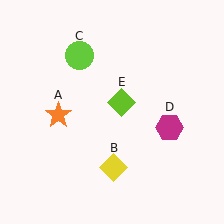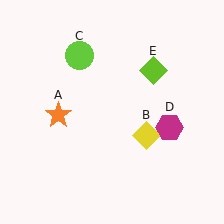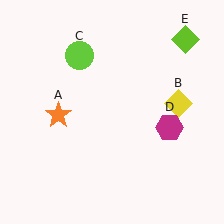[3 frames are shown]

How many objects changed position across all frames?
2 objects changed position: yellow diamond (object B), lime diamond (object E).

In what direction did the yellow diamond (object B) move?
The yellow diamond (object B) moved up and to the right.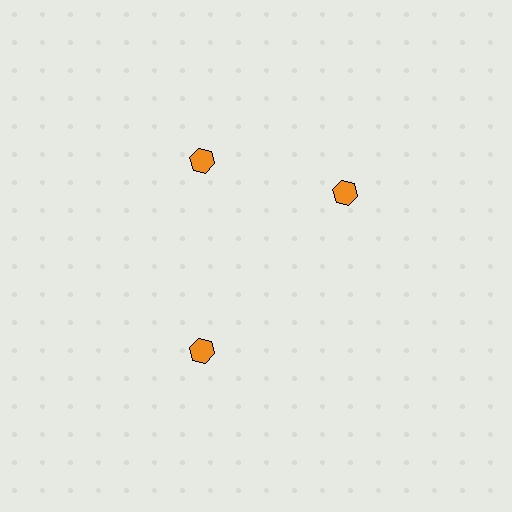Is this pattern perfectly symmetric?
No. The 3 orange hexagons are arranged in a ring, but one element near the 3 o'clock position is rotated out of alignment along the ring, breaking the 3-fold rotational symmetry.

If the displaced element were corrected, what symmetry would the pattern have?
It would have 3-fold rotational symmetry — the pattern would map onto itself every 120 degrees.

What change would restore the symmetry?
The symmetry would be restored by rotating it back into even spacing with its neighbors so that all 3 hexagons sit at equal angles and equal distance from the center.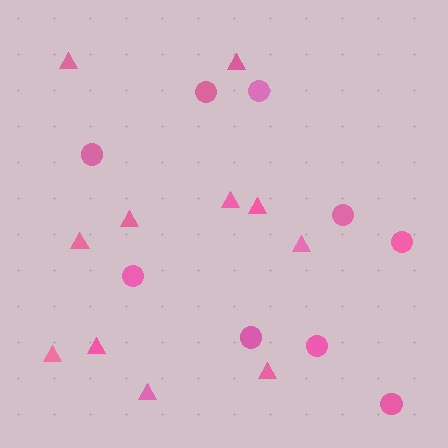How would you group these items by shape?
There are 2 groups: one group of triangles (11) and one group of circles (9).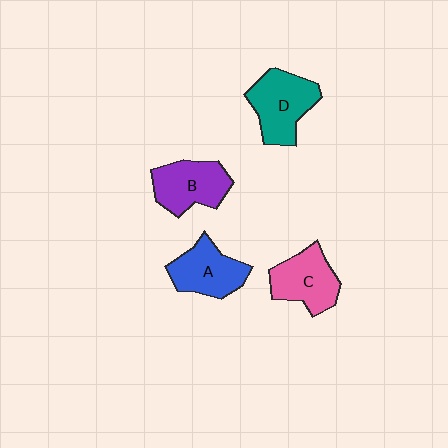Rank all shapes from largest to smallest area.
From largest to smallest: D (teal), B (purple), C (pink), A (blue).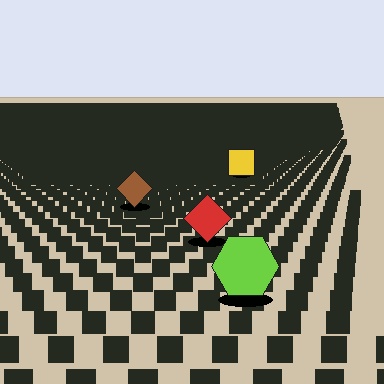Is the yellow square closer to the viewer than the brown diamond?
No. The brown diamond is closer — you can tell from the texture gradient: the ground texture is coarser near it.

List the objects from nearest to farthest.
From nearest to farthest: the lime hexagon, the red diamond, the brown diamond, the yellow square.